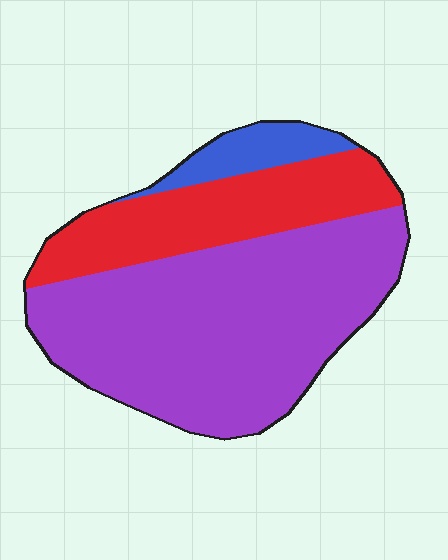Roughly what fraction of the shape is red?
Red takes up between a quarter and a half of the shape.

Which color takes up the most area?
Purple, at roughly 65%.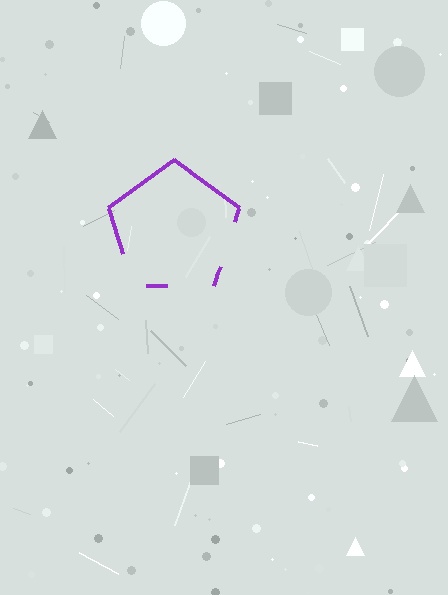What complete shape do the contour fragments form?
The contour fragments form a pentagon.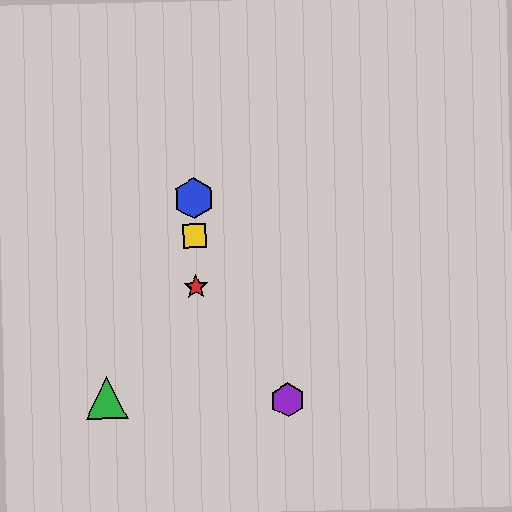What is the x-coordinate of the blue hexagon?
The blue hexagon is at x≈194.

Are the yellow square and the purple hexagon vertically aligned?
No, the yellow square is at x≈195 and the purple hexagon is at x≈288.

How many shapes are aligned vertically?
3 shapes (the red star, the blue hexagon, the yellow square) are aligned vertically.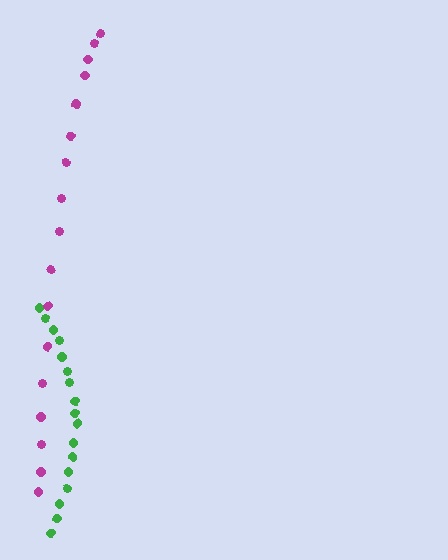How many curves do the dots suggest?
There are 2 distinct paths.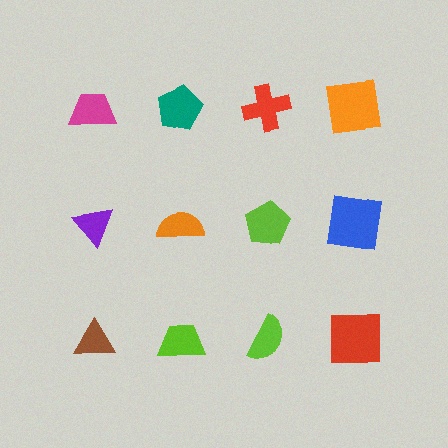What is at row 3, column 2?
A lime trapezoid.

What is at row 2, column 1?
A purple triangle.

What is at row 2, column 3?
A lime pentagon.